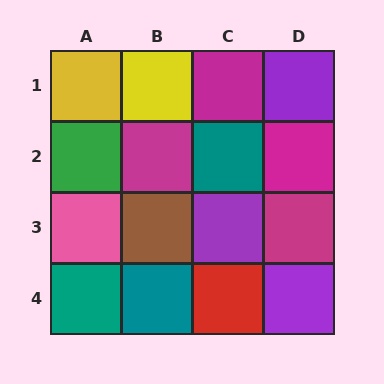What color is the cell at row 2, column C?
Teal.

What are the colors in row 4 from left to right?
Teal, teal, red, purple.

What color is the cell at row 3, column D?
Magenta.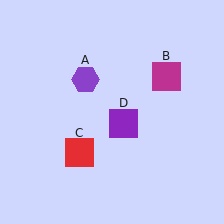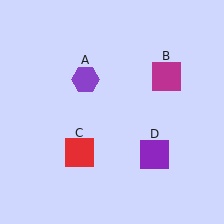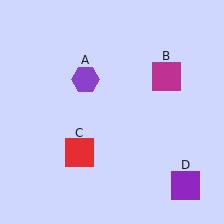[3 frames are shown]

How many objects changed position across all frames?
1 object changed position: purple square (object D).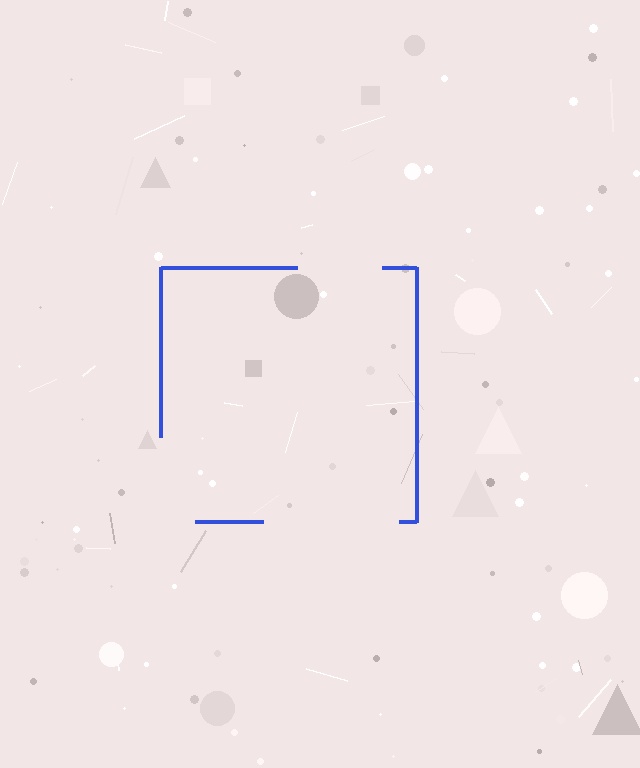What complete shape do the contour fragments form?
The contour fragments form a square.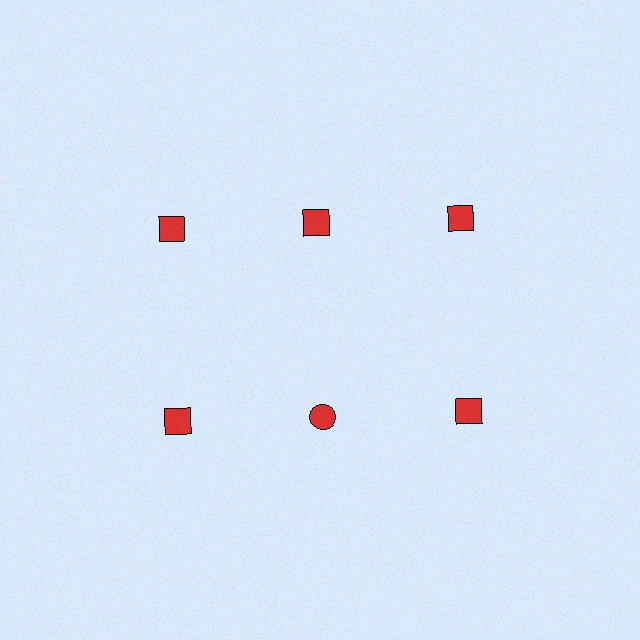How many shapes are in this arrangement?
There are 6 shapes arranged in a grid pattern.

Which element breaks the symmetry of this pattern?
The red circle in the second row, second from left column breaks the symmetry. All other shapes are red squares.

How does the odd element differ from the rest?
It has a different shape: circle instead of square.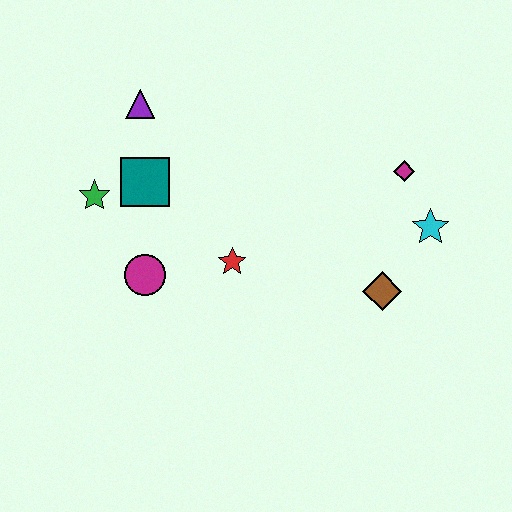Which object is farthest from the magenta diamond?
The green star is farthest from the magenta diamond.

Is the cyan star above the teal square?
No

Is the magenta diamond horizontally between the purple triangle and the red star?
No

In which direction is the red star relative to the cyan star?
The red star is to the left of the cyan star.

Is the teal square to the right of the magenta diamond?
No